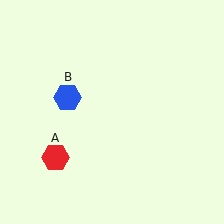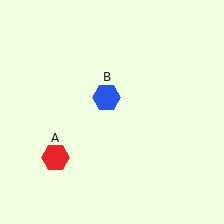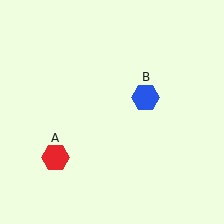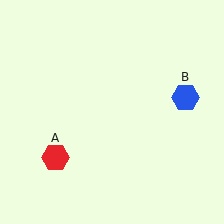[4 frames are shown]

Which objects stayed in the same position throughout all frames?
Red hexagon (object A) remained stationary.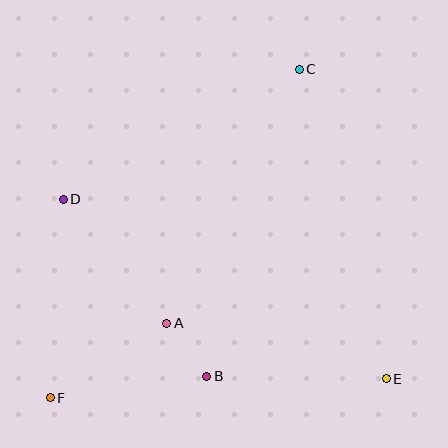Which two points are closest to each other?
Points A and B are closest to each other.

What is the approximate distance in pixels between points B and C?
The distance between B and C is approximately 321 pixels.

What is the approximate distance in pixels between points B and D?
The distance between B and D is approximately 228 pixels.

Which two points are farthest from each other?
Points C and F are farthest from each other.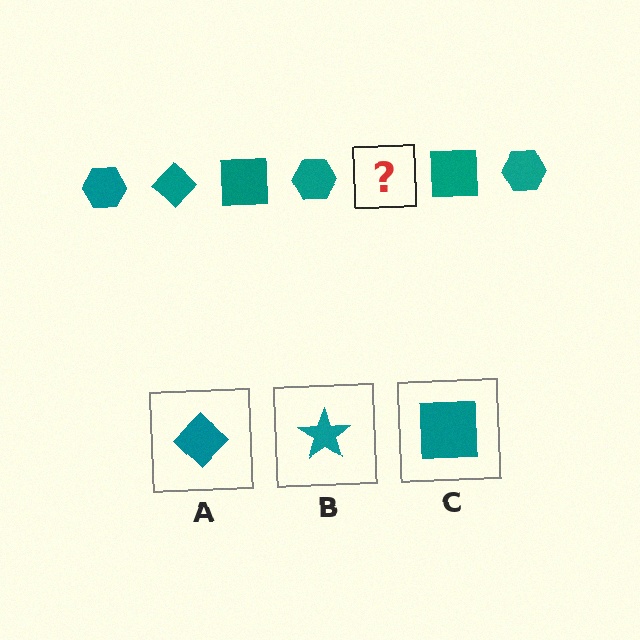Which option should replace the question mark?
Option A.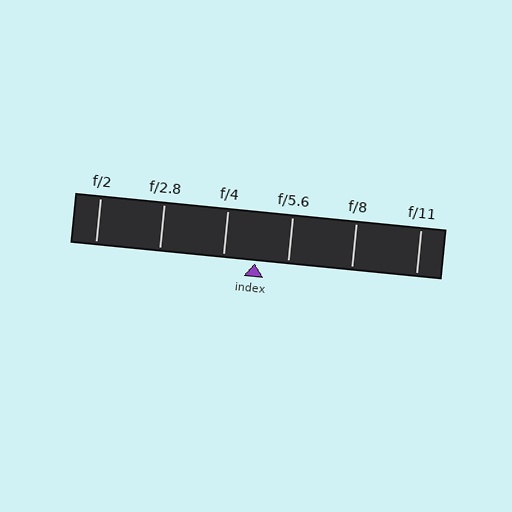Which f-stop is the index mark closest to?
The index mark is closest to f/4.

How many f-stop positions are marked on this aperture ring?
There are 6 f-stop positions marked.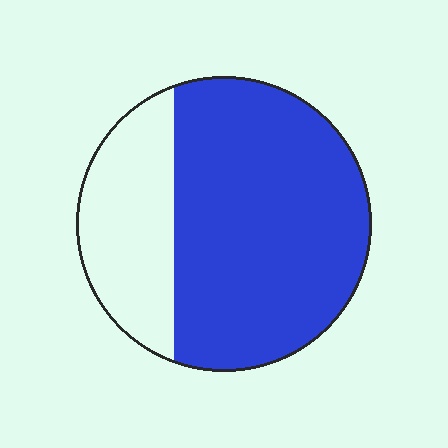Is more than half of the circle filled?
Yes.